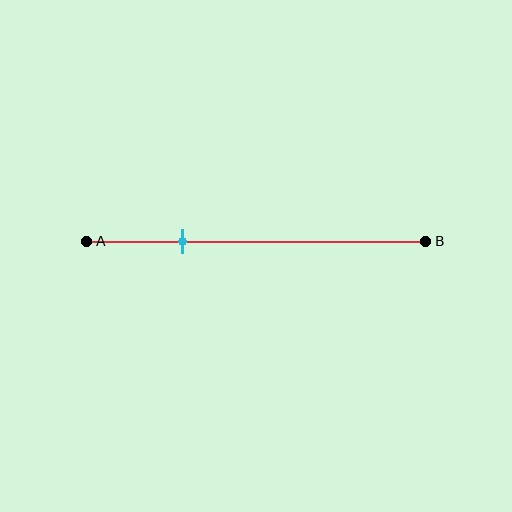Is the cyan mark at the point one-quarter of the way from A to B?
No, the mark is at about 30% from A, not at the 25% one-quarter point.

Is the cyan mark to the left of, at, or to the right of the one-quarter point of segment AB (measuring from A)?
The cyan mark is to the right of the one-quarter point of segment AB.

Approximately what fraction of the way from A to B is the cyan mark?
The cyan mark is approximately 30% of the way from A to B.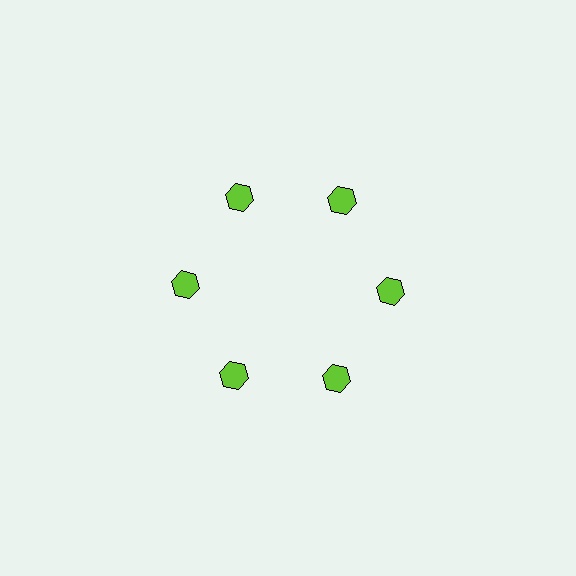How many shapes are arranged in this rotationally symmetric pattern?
There are 6 shapes, arranged in 6 groups of 1.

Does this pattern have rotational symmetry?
Yes, this pattern has 6-fold rotational symmetry. It looks the same after rotating 60 degrees around the center.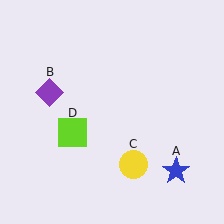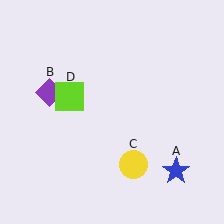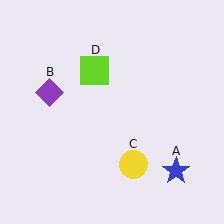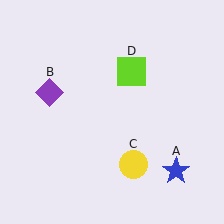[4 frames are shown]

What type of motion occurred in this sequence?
The lime square (object D) rotated clockwise around the center of the scene.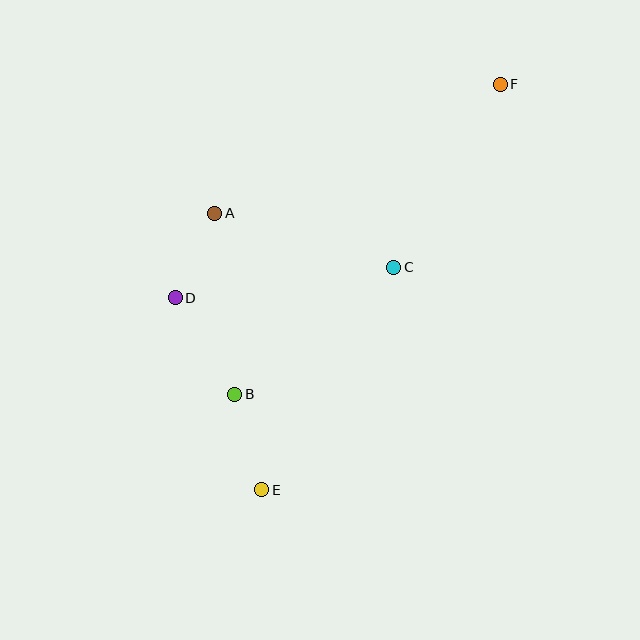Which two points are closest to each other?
Points A and D are closest to each other.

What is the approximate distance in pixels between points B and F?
The distance between B and F is approximately 408 pixels.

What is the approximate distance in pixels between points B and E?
The distance between B and E is approximately 99 pixels.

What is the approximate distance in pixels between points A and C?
The distance between A and C is approximately 187 pixels.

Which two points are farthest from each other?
Points E and F are farthest from each other.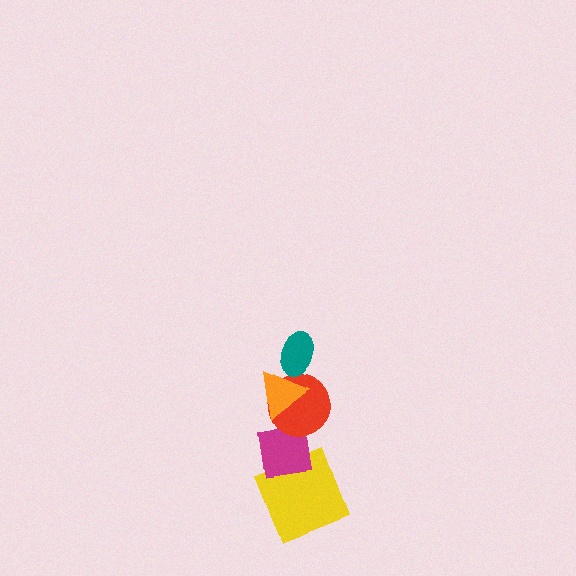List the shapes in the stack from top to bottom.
From top to bottom: the teal ellipse, the orange triangle, the red circle, the magenta square, the yellow square.